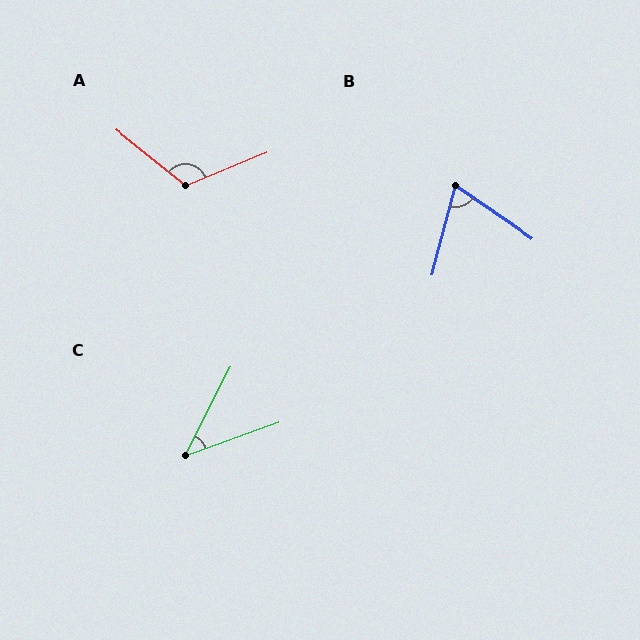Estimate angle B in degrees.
Approximately 71 degrees.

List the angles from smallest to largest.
C (43°), B (71°), A (119°).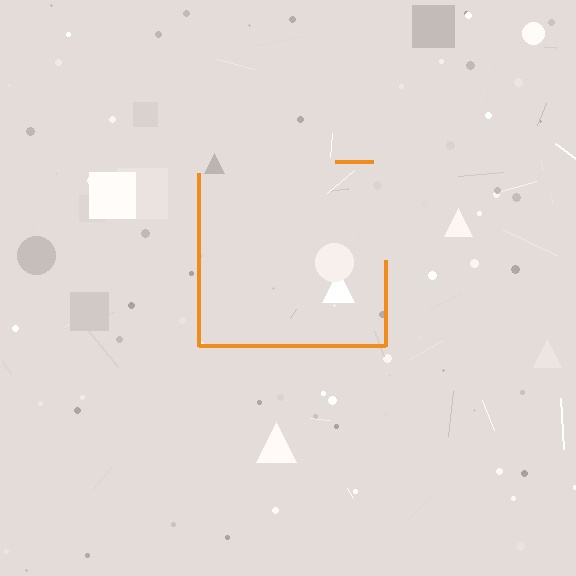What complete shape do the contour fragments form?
The contour fragments form a square.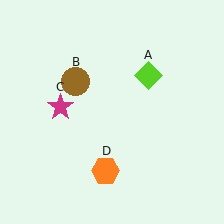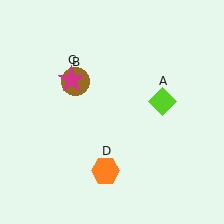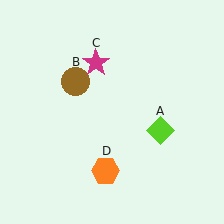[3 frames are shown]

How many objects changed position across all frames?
2 objects changed position: lime diamond (object A), magenta star (object C).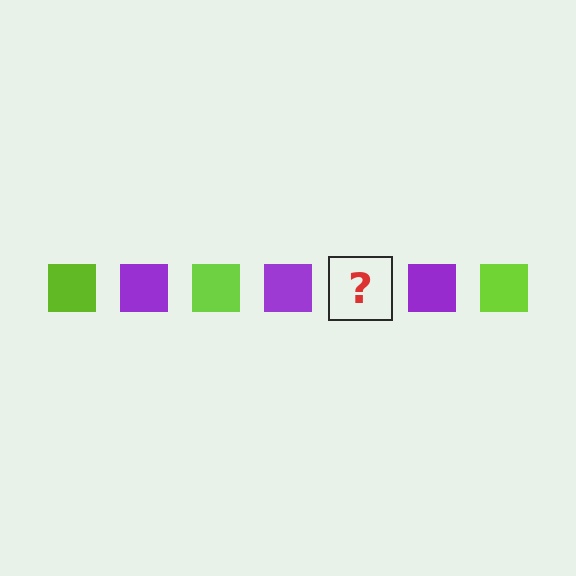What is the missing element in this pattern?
The missing element is a lime square.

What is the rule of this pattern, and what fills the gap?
The rule is that the pattern cycles through lime, purple squares. The gap should be filled with a lime square.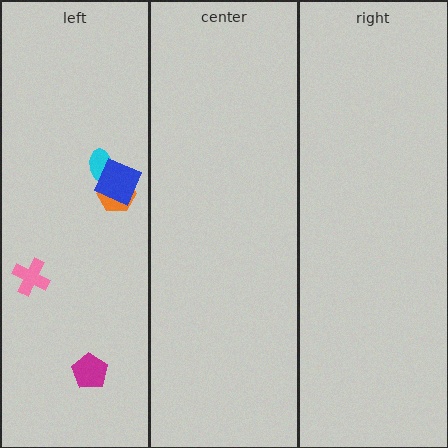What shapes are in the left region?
The orange hexagon, the pink cross, the cyan ellipse, the magenta pentagon, the blue diamond.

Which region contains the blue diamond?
The left region.